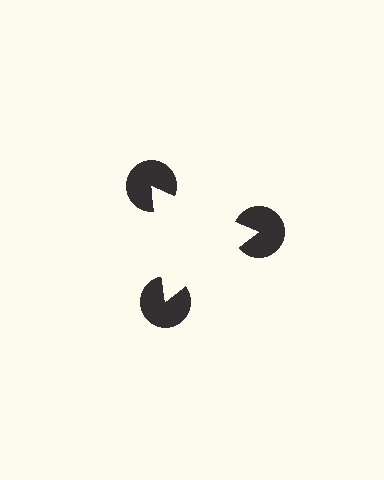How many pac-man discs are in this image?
There are 3 — one at each vertex of the illusory triangle.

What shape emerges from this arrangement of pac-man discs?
An illusory triangle — its edges are inferred from the aligned wedge cuts in the pac-man discs, not physically drawn.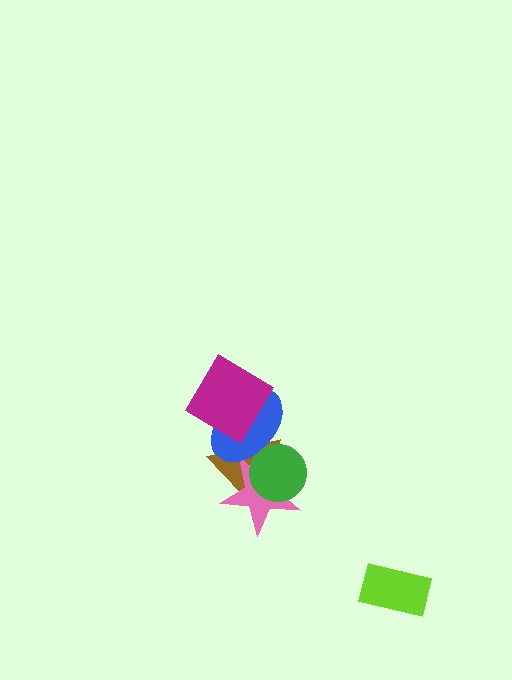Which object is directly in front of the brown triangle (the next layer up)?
The pink star is directly in front of the brown triangle.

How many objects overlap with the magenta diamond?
1 object overlaps with the magenta diamond.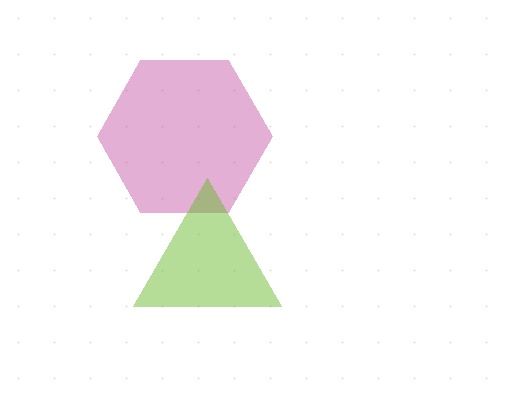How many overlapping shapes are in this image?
There are 2 overlapping shapes in the image.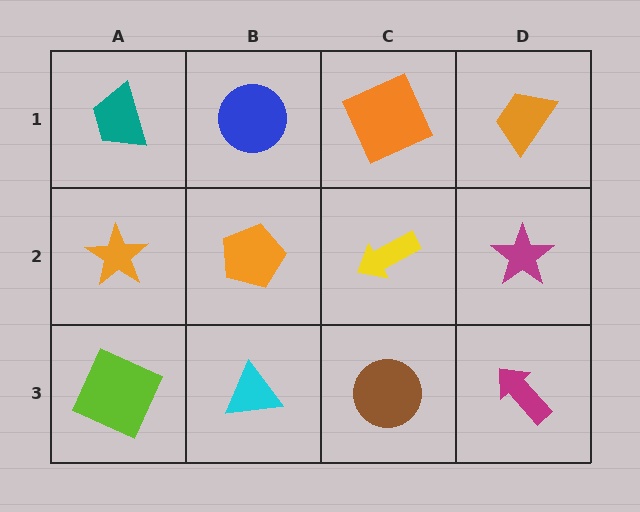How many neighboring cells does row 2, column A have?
3.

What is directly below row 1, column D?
A magenta star.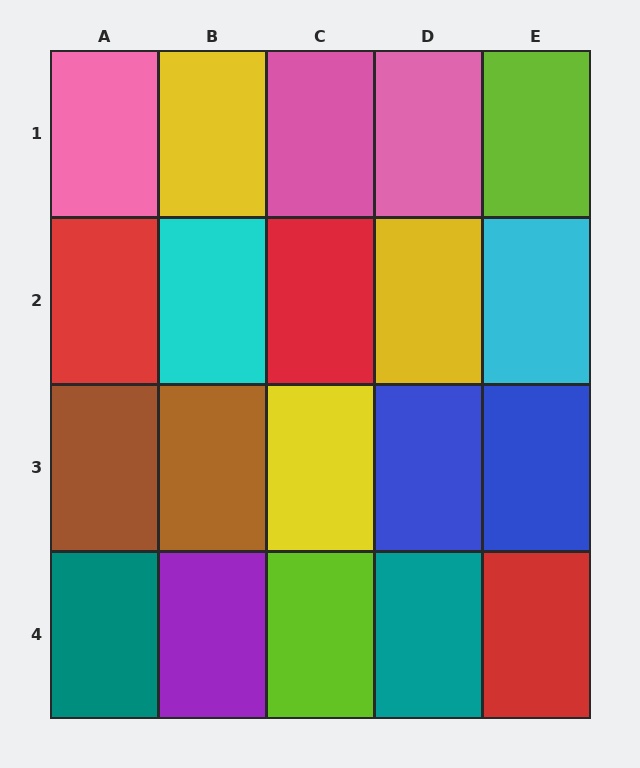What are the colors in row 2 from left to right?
Red, cyan, red, yellow, cyan.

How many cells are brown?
2 cells are brown.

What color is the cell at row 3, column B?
Brown.